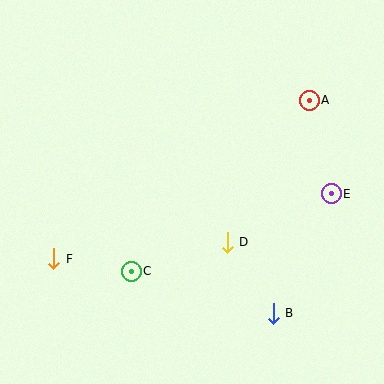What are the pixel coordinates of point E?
Point E is at (331, 194).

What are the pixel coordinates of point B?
Point B is at (273, 313).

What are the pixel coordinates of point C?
Point C is at (131, 271).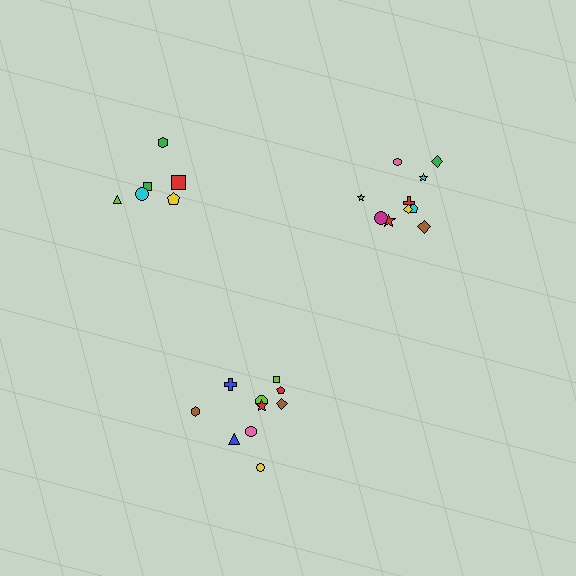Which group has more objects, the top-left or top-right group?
The top-right group.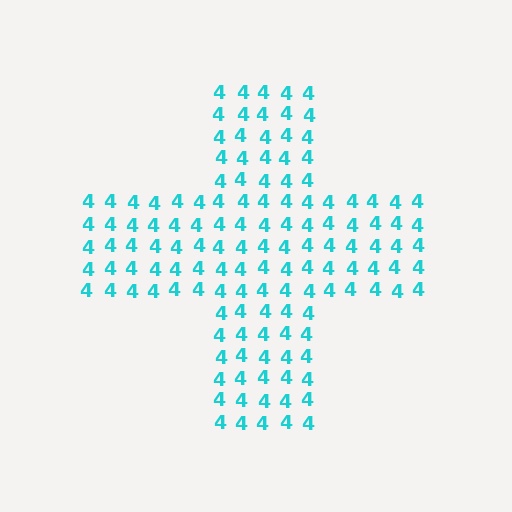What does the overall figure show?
The overall figure shows a cross.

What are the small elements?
The small elements are digit 4's.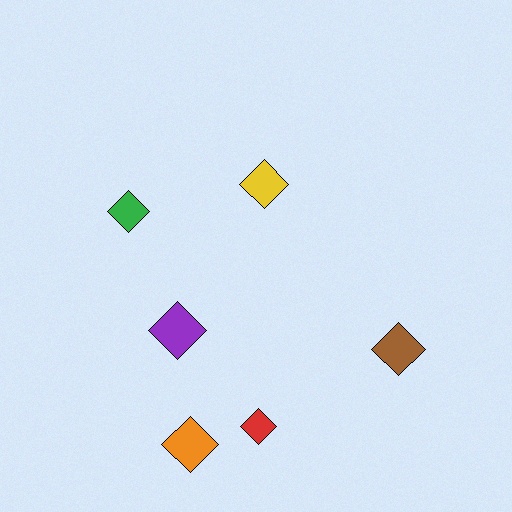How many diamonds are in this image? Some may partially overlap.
There are 6 diamonds.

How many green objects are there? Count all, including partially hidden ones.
There is 1 green object.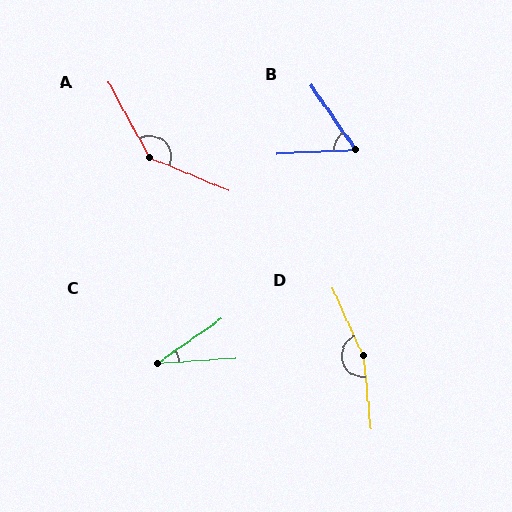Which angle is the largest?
D, at approximately 162 degrees.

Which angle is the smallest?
C, at approximately 30 degrees.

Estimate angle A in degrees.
Approximately 141 degrees.